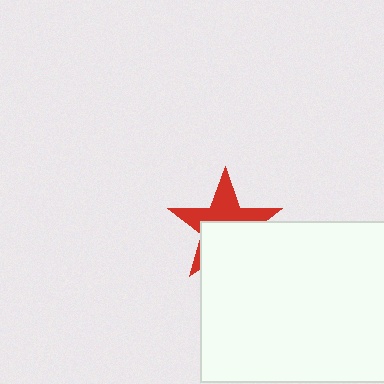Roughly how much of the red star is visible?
About half of it is visible (roughly 50%).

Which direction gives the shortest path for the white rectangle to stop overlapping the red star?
Moving down gives the shortest separation.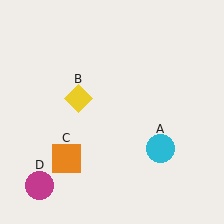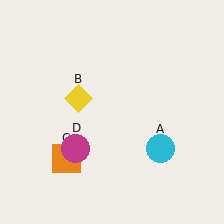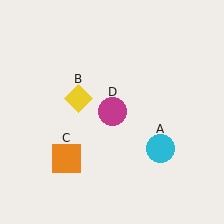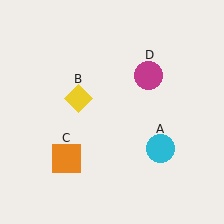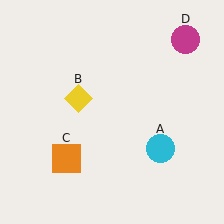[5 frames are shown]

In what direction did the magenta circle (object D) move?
The magenta circle (object D) moved up and to the right.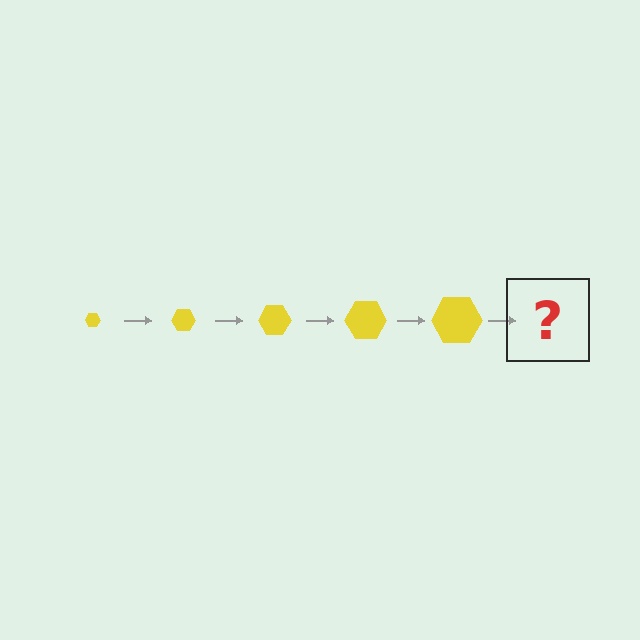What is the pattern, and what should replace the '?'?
The pattern is that the hexagon gets progressively larger each step. The '?' should be a yellow hexagon, larger than the previous one.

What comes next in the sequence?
The next element should be a yellow hexagon, larger than the previous one.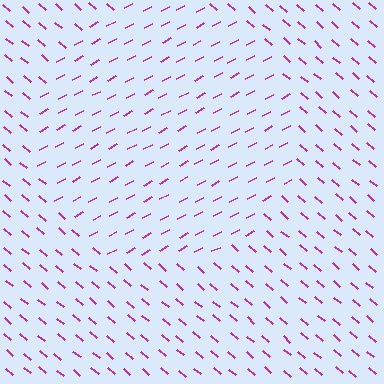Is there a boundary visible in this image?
Yes, there is a texture boundary formed by a change in line orientation.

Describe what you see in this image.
The image is filled with small magenta line segments. A circle region in the image has lines oriented differently from the surrounding lines, creating a visible texture boundary.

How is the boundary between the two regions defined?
The boundary is defined purely by a change in line orientation (approximately 69 degrees difference). All lines are the same color and thickness.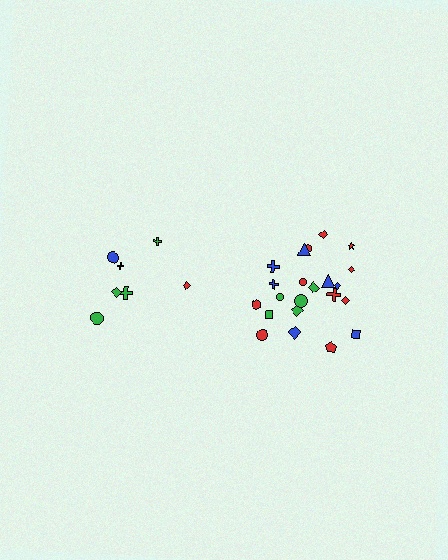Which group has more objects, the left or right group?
The right group.